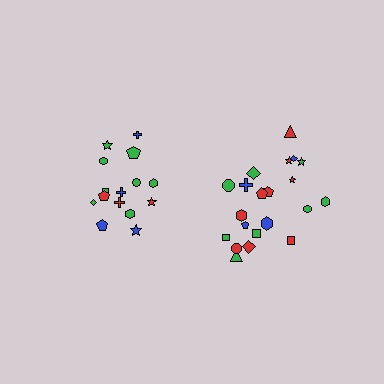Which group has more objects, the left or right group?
The right group.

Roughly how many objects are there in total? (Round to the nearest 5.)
Roughly 35 objects in total.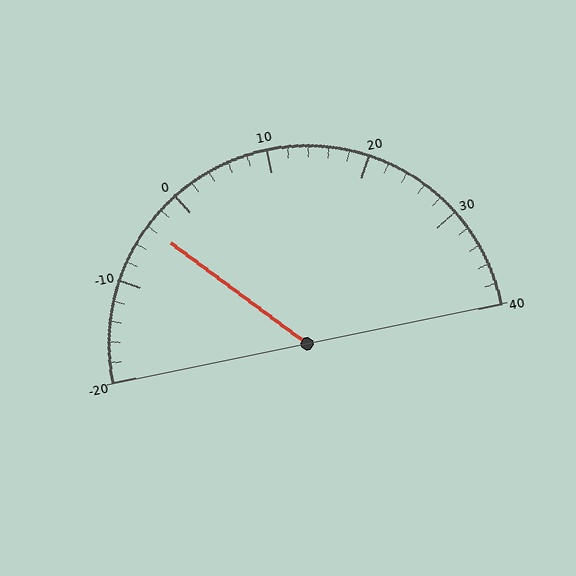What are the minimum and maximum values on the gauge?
The gauge ranges from -20 to 40.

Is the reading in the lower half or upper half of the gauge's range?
The reading is in the lower half of the range (-20 to 40).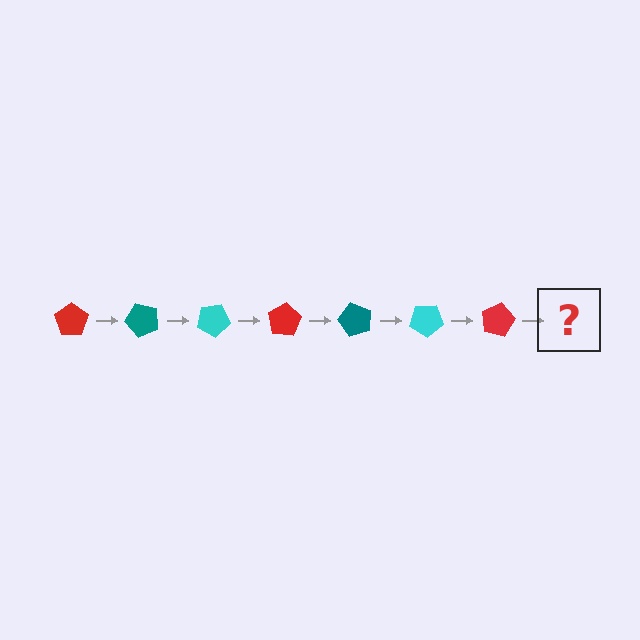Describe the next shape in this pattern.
It should be a teal pentagon, rotated 350 degrees from the start.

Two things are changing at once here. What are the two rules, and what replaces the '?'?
The two rules are that it rotates 50 degrees each step and the color cycles through red, teal, and cyan. The '?' should be a teal pentagon, rotated 350 degrees from the start.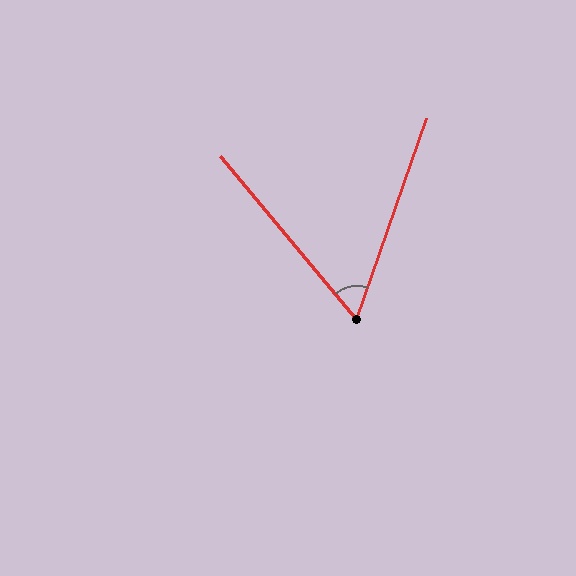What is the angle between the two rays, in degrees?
Approximately 59 degrees.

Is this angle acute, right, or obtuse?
It is acute.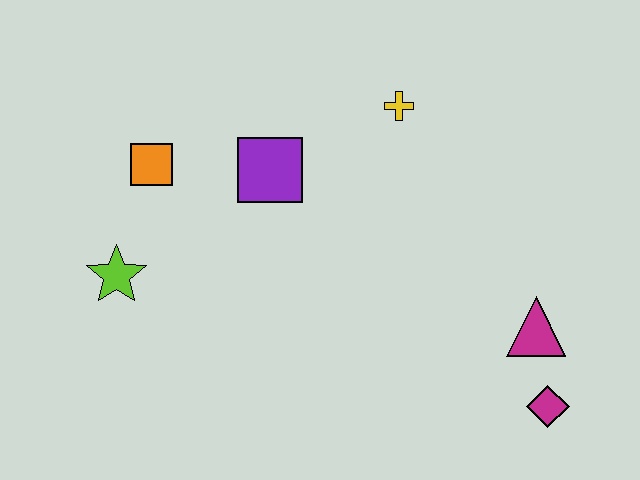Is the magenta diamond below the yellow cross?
Yes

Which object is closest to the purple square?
The orange square is closest to the purple square.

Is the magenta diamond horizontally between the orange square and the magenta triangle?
No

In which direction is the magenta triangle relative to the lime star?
The magenta triangle is to the right of the lime star.